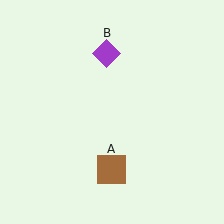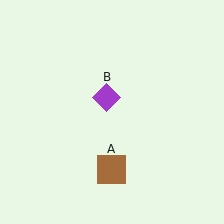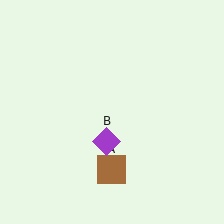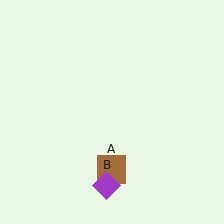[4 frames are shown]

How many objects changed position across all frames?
1 object changed position: purple diamond (object B).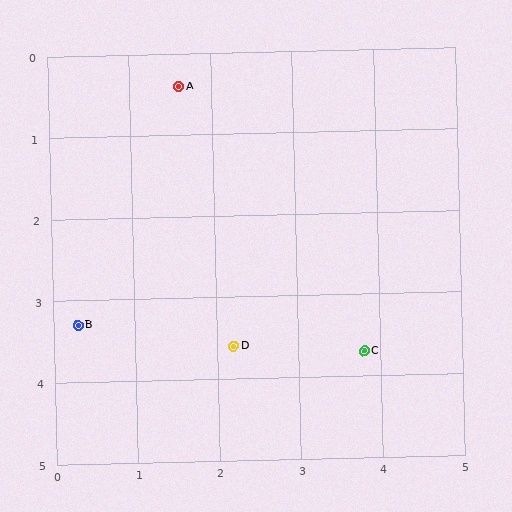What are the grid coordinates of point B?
Point B is at approximately (0.3, 3.3).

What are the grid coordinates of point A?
Point A is at approximately (1.6, 0.4).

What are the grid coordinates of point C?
Point C is at approximately (3.8, 3.7).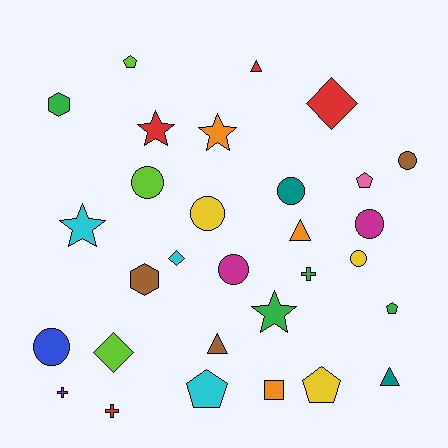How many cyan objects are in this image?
There are 3 cyan objects.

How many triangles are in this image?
There are 4 triangles.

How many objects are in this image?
There are 30 objects.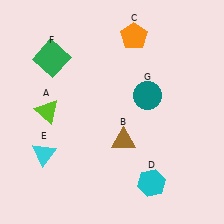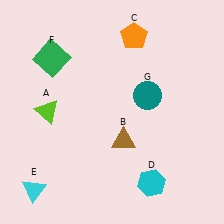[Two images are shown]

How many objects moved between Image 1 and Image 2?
1 object moved between the two images.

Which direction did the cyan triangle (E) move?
The cyan triangle (E) moved down.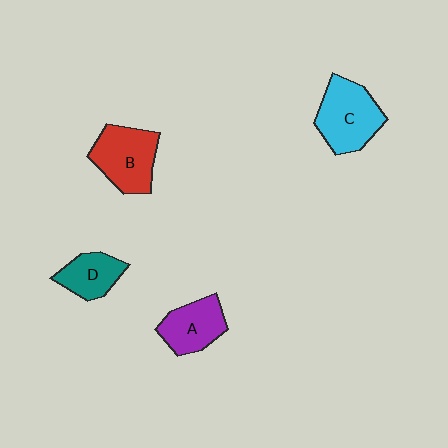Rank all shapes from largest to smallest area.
From largest to smallest: C (cyan), B (red), A (purple), D (teal).